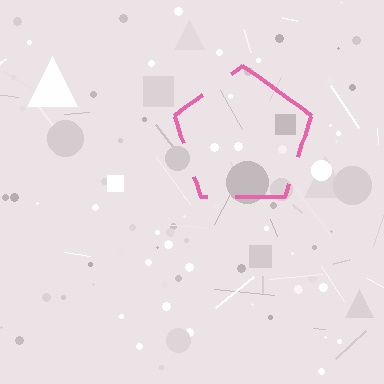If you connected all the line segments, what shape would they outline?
They would outline a pentagon.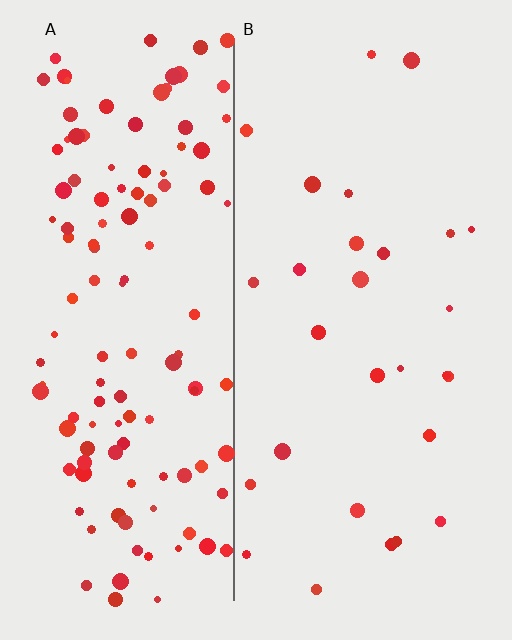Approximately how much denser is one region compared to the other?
Approximately 4.4× — region A over region B.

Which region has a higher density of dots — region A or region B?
A (the left).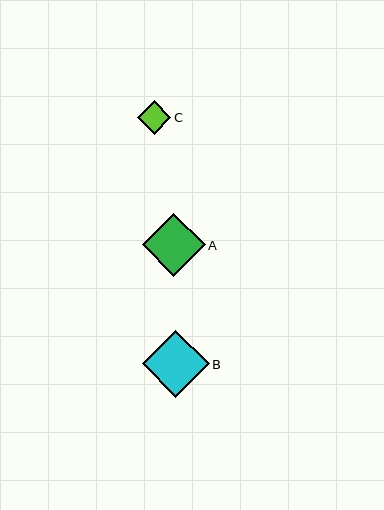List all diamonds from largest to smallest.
From largest to smallest: B, A, C.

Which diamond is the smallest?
Diamond C is the smallest with a size of approximately 34 pixels.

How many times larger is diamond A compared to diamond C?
Diamond A is approximately 1.9 times the size of diamond C.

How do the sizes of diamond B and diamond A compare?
Diamond B and diamond A are approximately the same size.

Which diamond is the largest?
Diamond B is the largest with a size of approximately 67 pixels.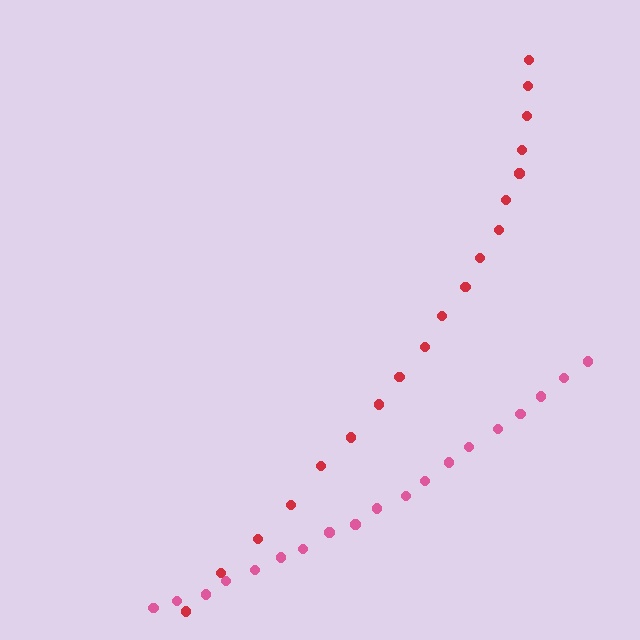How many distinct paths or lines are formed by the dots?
There are 2 distinct paths.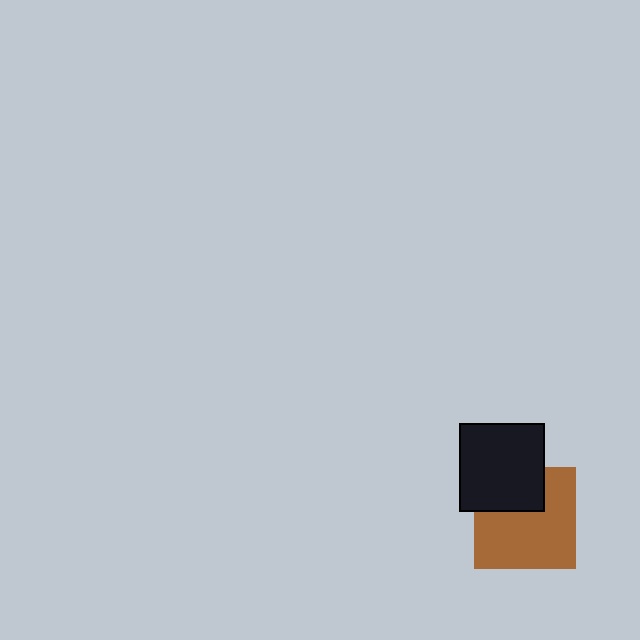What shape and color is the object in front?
The object in front is a black rectangle.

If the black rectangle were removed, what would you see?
You would see the complete brown square.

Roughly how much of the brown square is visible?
Most of it is visible (roughly 70%).